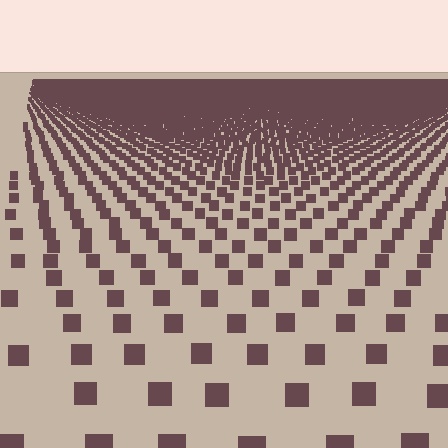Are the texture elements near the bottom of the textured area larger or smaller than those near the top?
Larger. Near the bottom, elements are closer to the viewer and appear at a bigger on-screen size.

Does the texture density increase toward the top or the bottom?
Density increases toward the top.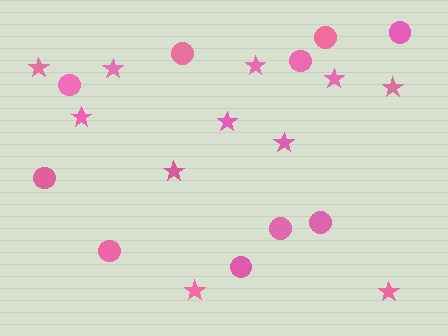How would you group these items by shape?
There are 2 groups: one group of circles (10) and one group of stars (11).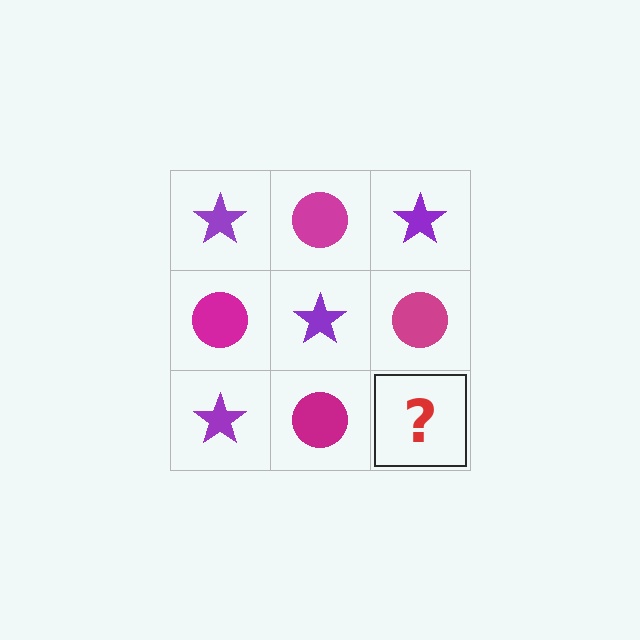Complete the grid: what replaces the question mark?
The question mark should be replaced with a purple star.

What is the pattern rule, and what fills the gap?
The rule is that it alternates purple star and magenta circle in a checkerboard pattern. The gap should be filled with a purple star.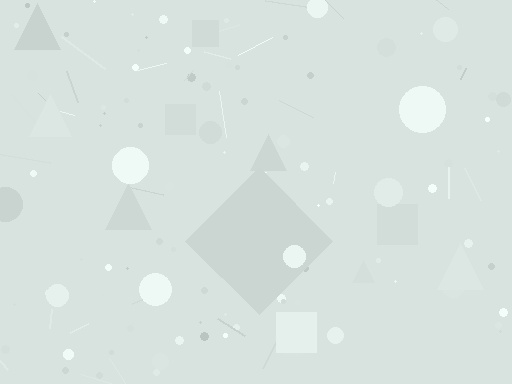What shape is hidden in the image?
A diamond is hidden in the image.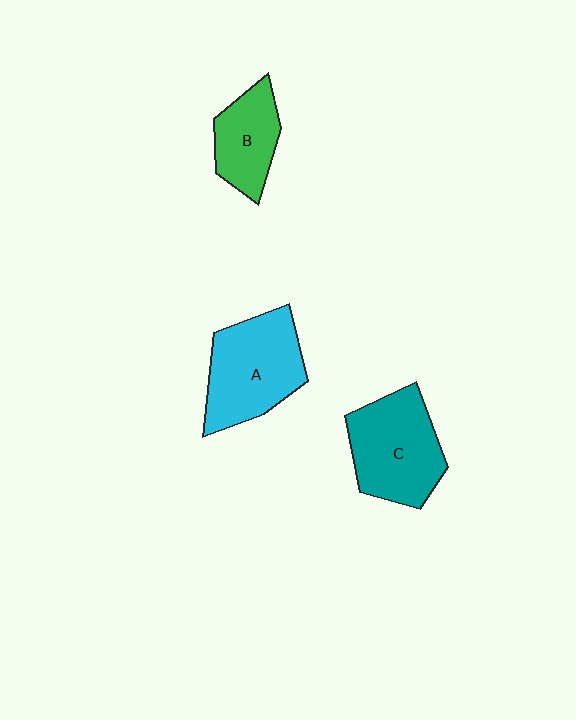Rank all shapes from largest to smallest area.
From largest to smallest: A (cyan), C (teal), B (green).